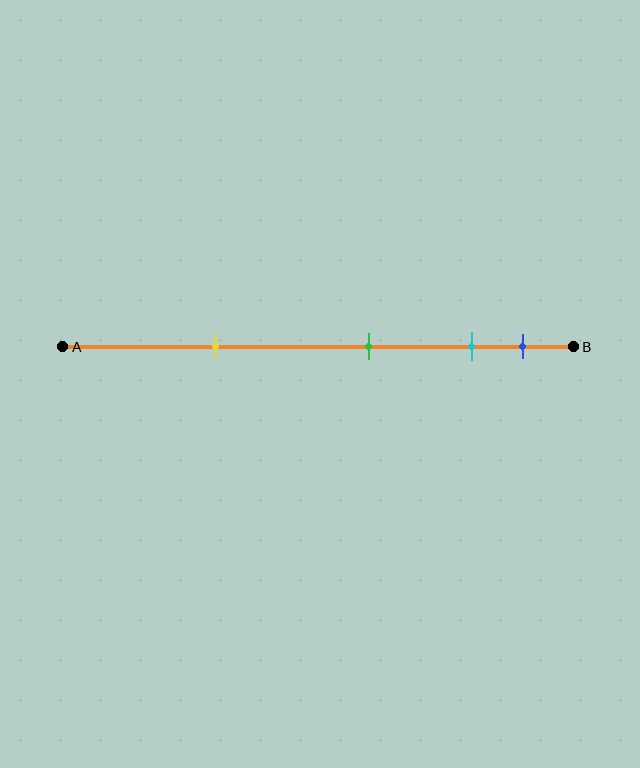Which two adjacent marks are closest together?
The cyan and blue marks are the closest adjacent pair.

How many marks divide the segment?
There are 4 marks dividing the segment.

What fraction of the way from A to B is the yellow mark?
The yellow mark is approximately 30% (0.3) of the way from A to B.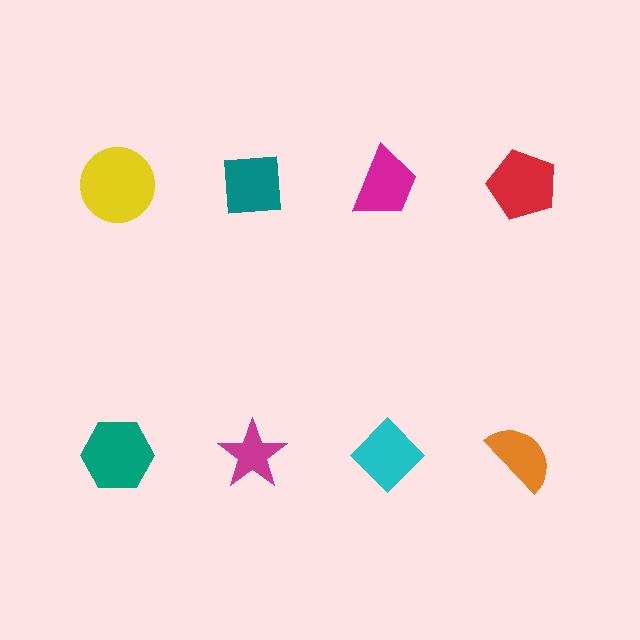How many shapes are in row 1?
4 shapes.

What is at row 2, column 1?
A teal hexagon.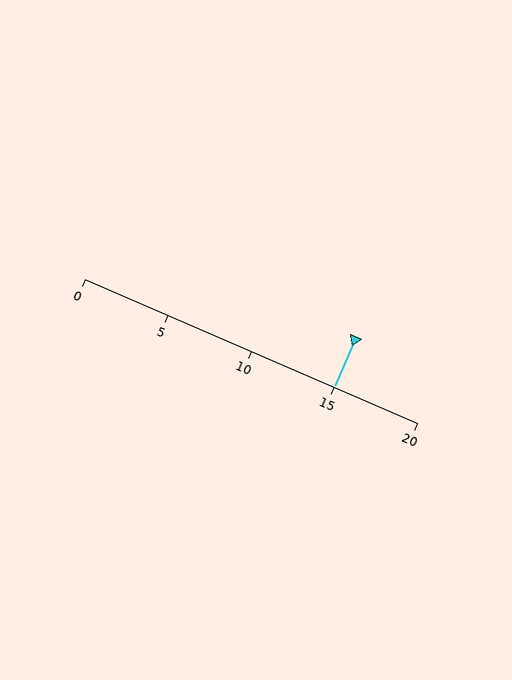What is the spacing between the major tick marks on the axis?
The major ticks are spaced 5 apart.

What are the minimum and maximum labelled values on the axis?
The axis runs from 0 to 20.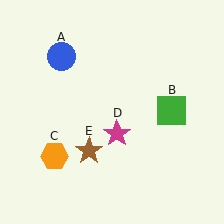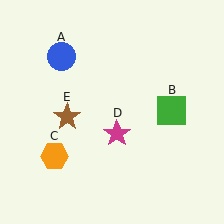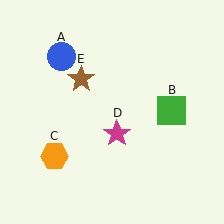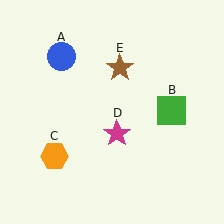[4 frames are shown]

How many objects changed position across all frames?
1 object changed position: brown star (object E).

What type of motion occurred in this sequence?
The brown star (object E) rotated clockwise around the center of the scene.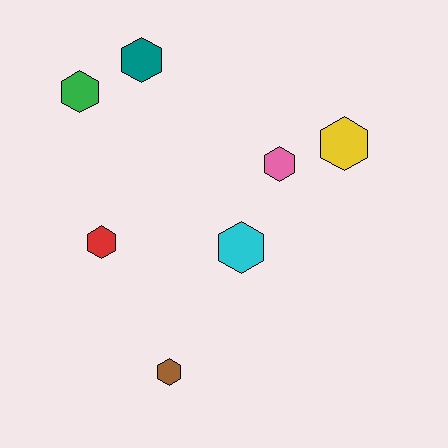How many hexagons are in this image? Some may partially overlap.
There are 7 hexagons.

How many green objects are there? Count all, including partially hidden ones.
There is 1 green object.